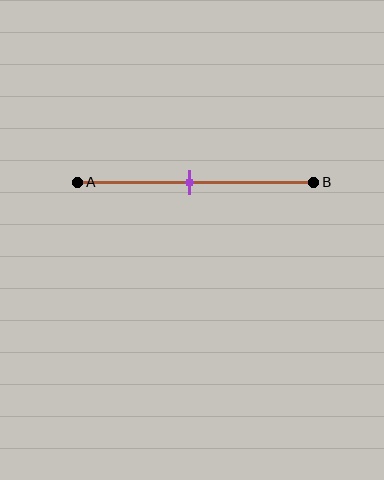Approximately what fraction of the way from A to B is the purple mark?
The purple mark is approximately 50% of the way from A to B.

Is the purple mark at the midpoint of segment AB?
Yes, the mark is approximately at the midpoint.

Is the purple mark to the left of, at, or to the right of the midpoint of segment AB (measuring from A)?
The purple mark is approximately at the midpoint of segment AB.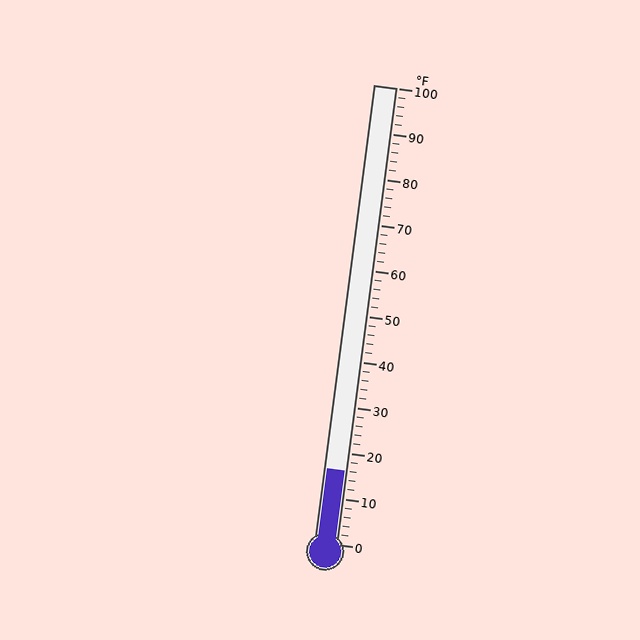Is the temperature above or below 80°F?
The temperature is below 80°F.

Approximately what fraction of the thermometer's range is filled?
The thermometer is filled to approximately 15% of its range.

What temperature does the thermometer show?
The thermometer shows approximately 16°F.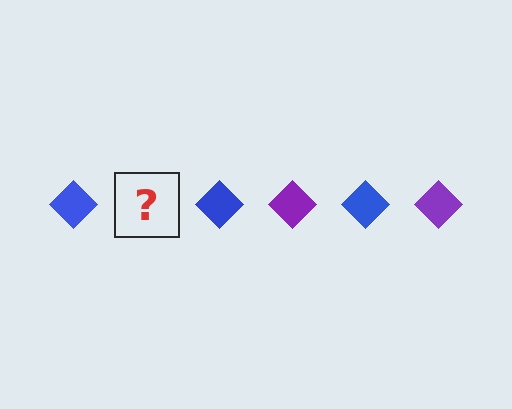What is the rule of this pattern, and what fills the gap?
The rule is that the pattern cycles through blue, purple diamonds. The gap should be filled with a purple diamond.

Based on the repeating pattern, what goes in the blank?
The blank should be a purple diamond.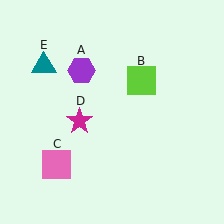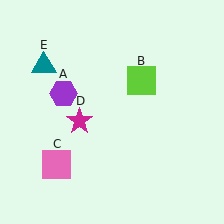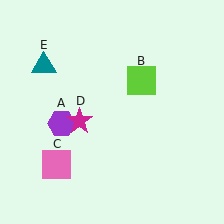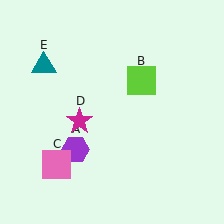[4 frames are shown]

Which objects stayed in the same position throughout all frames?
Lime square (object B) and pink square (object C) and magenta star (object D) and teal triangle (object E) remained stationary.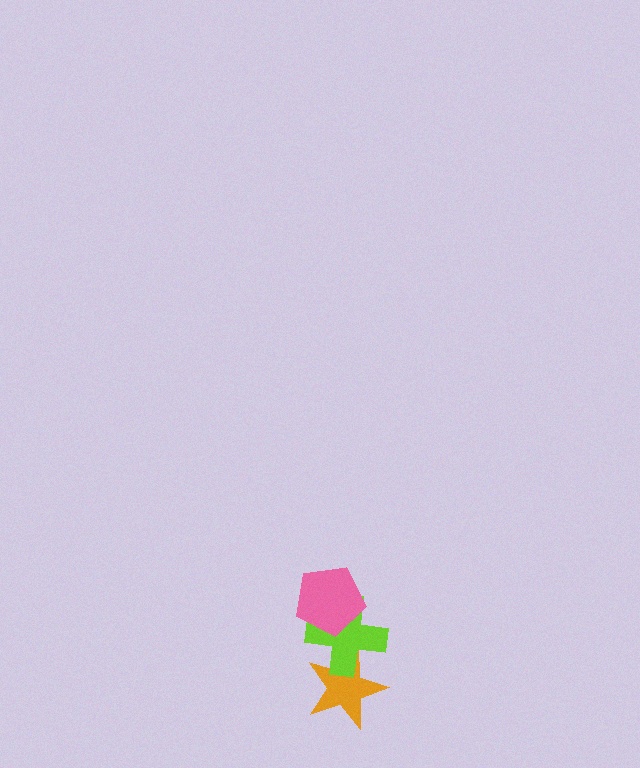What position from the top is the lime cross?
The lime cross is 2nd from the top.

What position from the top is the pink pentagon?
The pink pentagon is 1st from the top.